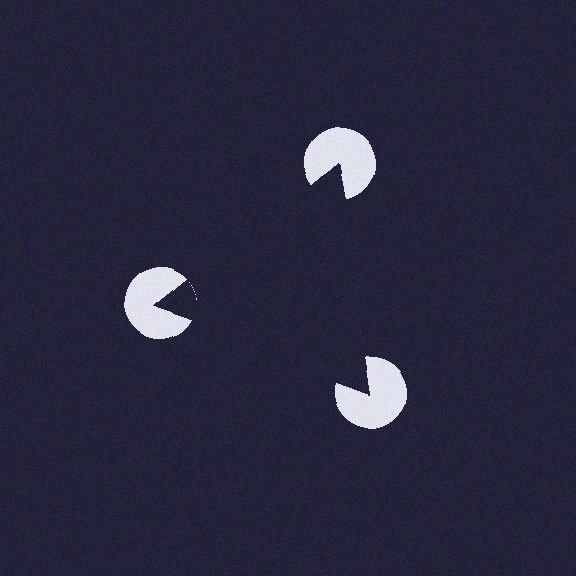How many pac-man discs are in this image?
There are 3 — one at each vertex of the illusory triangle.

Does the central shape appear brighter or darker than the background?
It typically appears slightly darker than the background, even though no actual brightness change is drawn.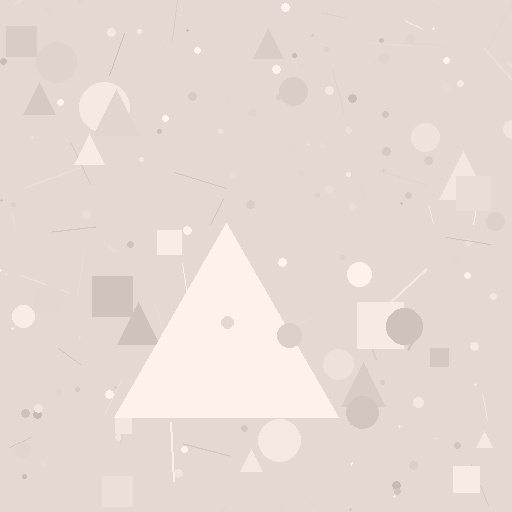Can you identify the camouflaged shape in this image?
The camouflaged shape is a triangle.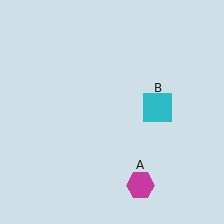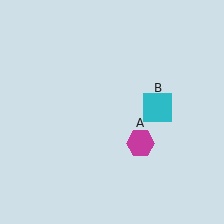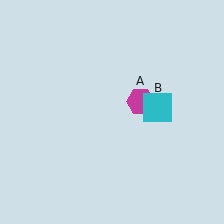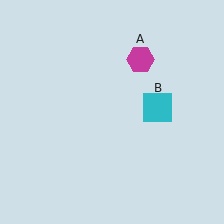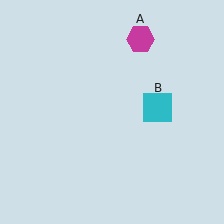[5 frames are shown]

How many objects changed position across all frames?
1 object changed position: magenta hexagon (object A).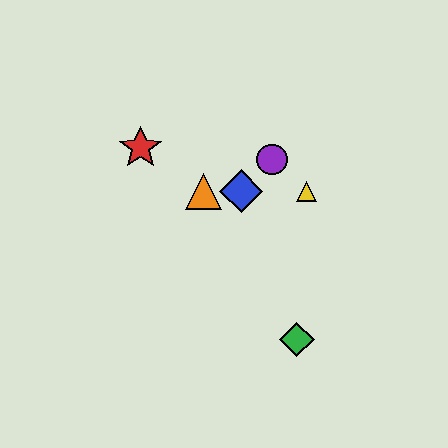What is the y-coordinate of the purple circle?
The purple circle is at y≈159.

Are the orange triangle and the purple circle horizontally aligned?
No, the orange triangle is at y≈191 and the purple circle is at y≈159.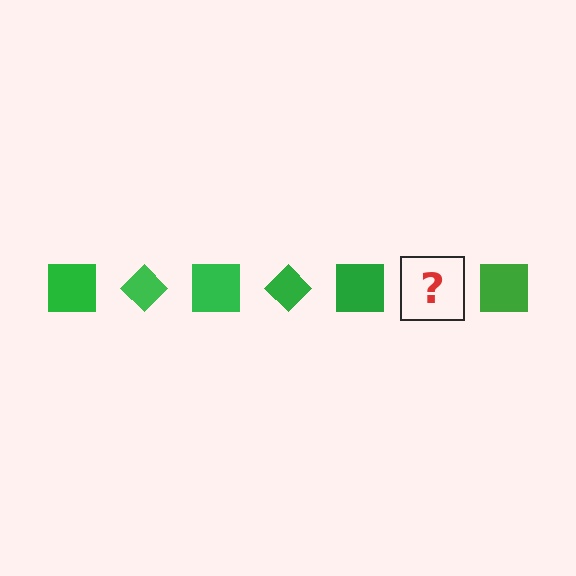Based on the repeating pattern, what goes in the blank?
The blank should be a green diamond.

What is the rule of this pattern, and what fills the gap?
The rule is that the pattern cycles through square, diamond shapes in green. The gap should be filled with a green diamond.